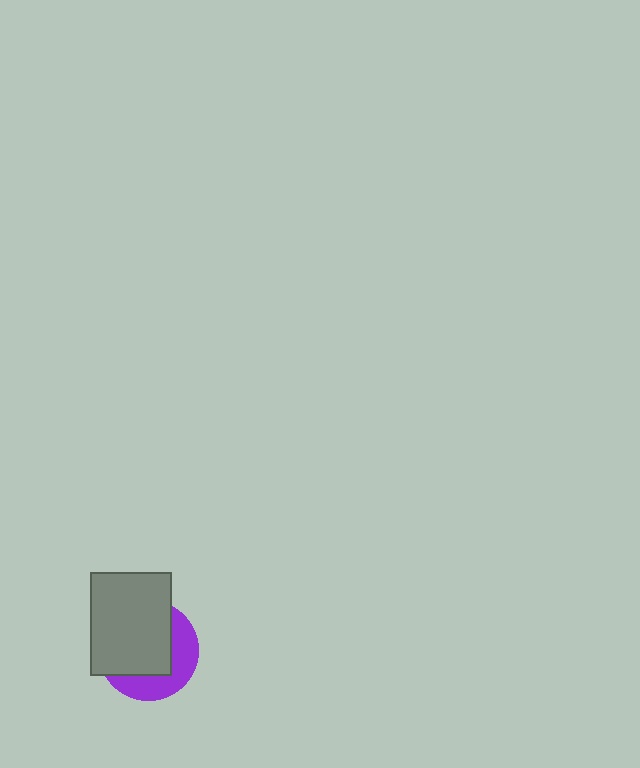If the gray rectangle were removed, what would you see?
You would see the complete purple circle.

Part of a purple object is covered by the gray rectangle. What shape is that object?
It is a circle.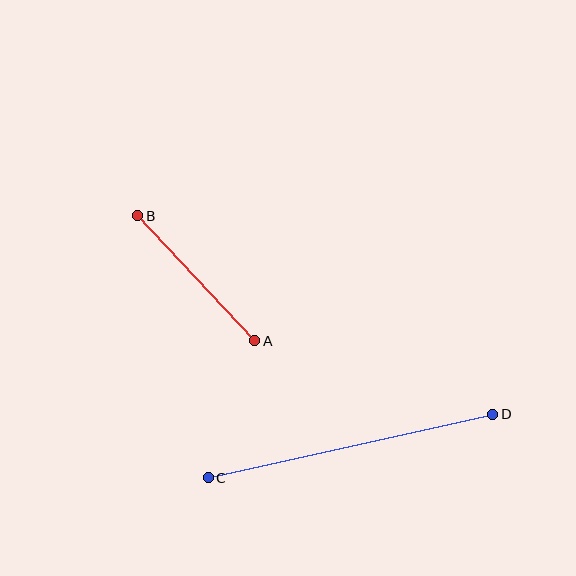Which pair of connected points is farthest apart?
Points C and D are farthest apart.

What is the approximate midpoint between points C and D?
The midpoint is at approximately (350, 446) pixels.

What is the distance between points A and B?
The distance is approximately 171 pixels.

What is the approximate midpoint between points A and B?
The midpoint is at approximately (196, 278) pixels.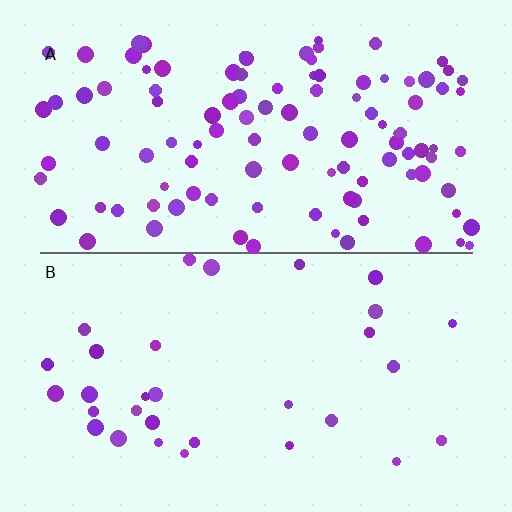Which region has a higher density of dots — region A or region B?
A (the top).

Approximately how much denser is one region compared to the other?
Approximately 3.5× — region A over region B.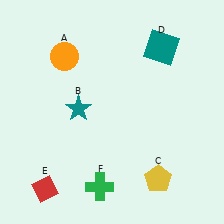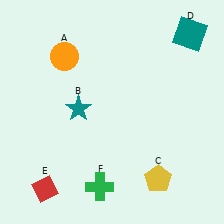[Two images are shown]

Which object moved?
The teal square (D) moved right.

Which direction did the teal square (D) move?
The teal square (D) moved right.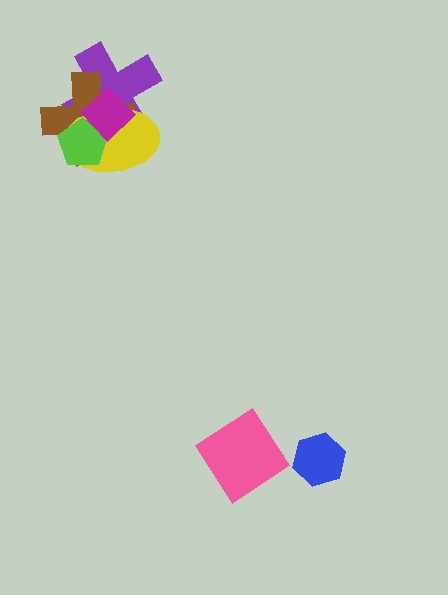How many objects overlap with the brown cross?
4 objects overlap with the brown cross.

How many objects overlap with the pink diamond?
0 objects overlap with the pink diamond.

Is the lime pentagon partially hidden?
Yes, it is partially covered by another shape.